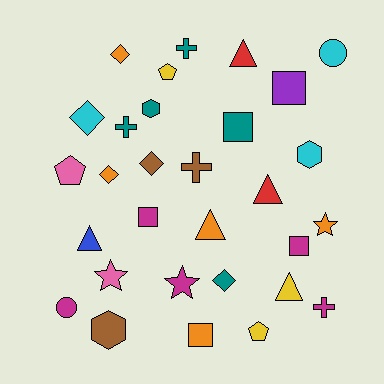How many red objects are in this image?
There are 2 red objects.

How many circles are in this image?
There are 2 circles.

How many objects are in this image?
There are 30 objects.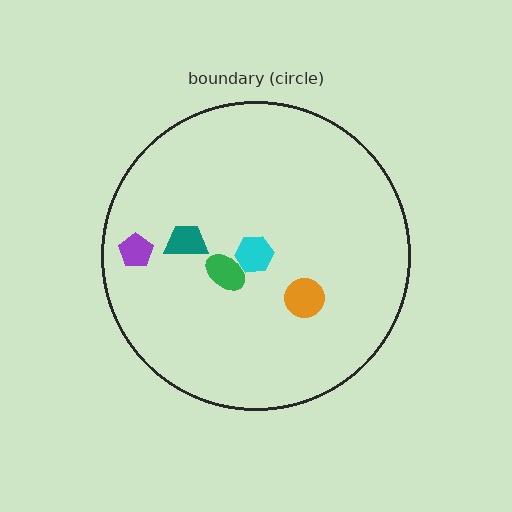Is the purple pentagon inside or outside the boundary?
Inside.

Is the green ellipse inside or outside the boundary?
Inside.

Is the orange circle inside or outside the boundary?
Inside.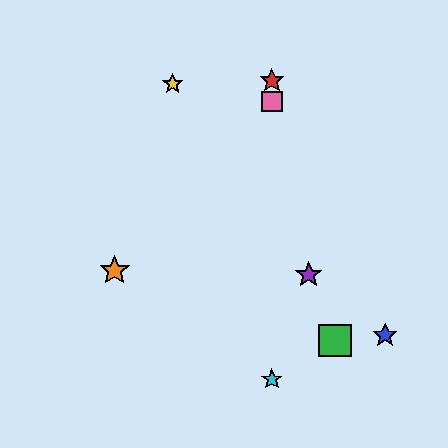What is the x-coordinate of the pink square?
The pink square is at x≈272.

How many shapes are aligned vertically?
3 shapes (the red star, the cyan star, the pink square) are aligned vertically.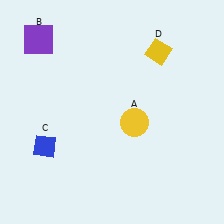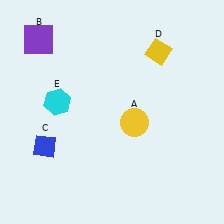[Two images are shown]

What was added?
A cyan hexagon (E) was added in Image 2.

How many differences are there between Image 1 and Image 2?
There is 1 difference between the two images.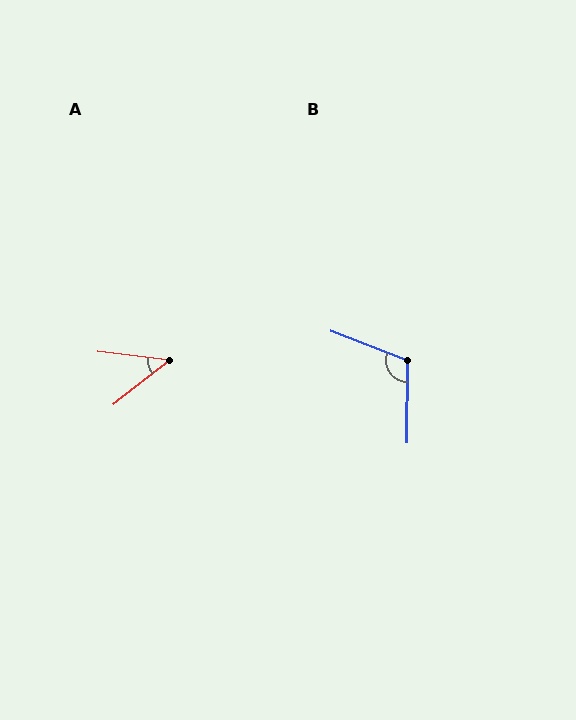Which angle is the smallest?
A, at approximately 45 degrees.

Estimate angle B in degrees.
Approximately 111 degrees.